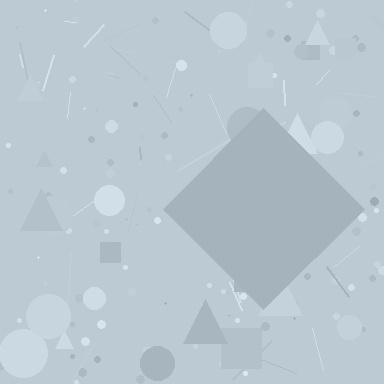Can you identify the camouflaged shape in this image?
The camouflaged shape is a diamond.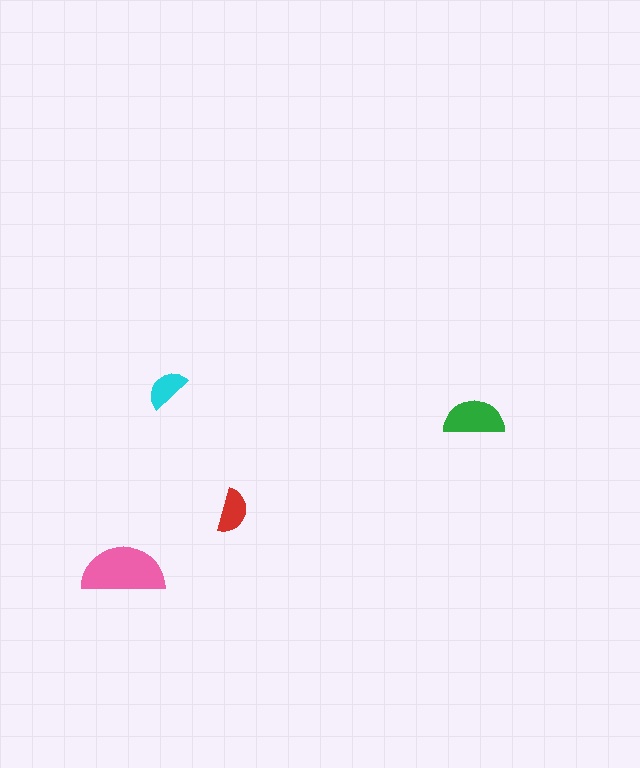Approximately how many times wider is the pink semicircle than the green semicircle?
About 1.5 times wider.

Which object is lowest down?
The pink semicircle is bottommost.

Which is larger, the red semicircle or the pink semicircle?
The pink one.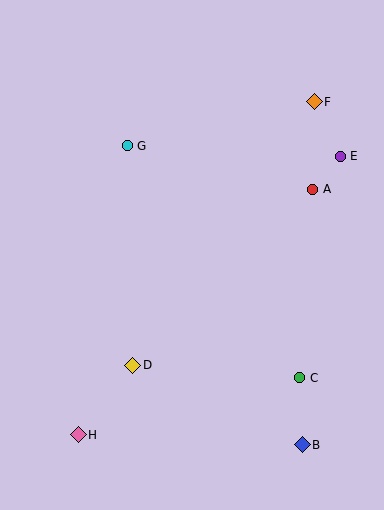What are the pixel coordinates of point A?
Point A is at (313, 189).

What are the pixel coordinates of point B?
Point B is at (302, 445).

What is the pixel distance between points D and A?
The distance between D and A is 252 pixels.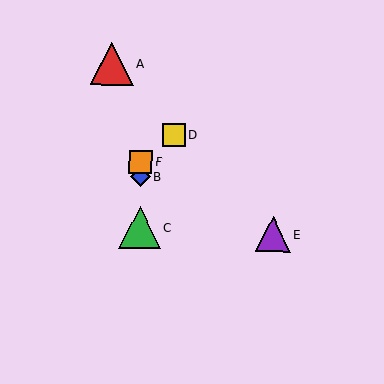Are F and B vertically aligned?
Yes, both are at x≈141.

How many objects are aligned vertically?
3 objects (B, C, F) are aligned vertically.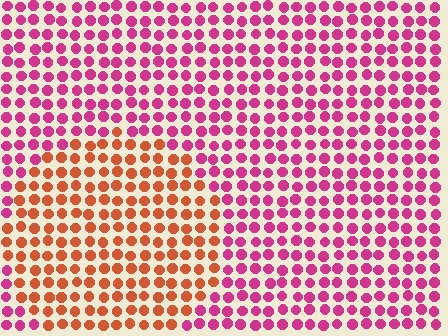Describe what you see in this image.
The image is filled with small magenta elements in a uniform arrangement. A circle-shaped region is visible where the elements are tinted to a slightly different hue, forming a subtle color boundary.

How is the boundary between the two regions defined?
The boundary is defined purely by a slight shift in hue (about 48 degrees). Spacing, size, and orientation are identical on both sides.